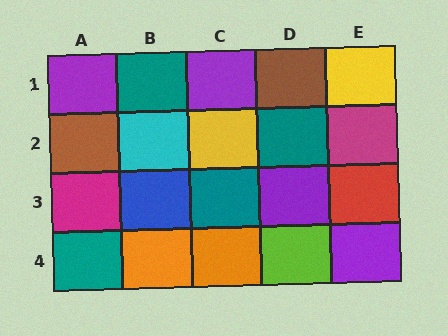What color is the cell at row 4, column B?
Orange.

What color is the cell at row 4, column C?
Orange.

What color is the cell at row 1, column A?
Purple.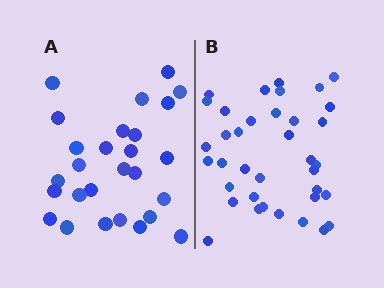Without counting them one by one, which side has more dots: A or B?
Region B (the right region) has more dots.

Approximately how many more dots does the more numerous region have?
Region B has roughly 10 or so more dots than region A.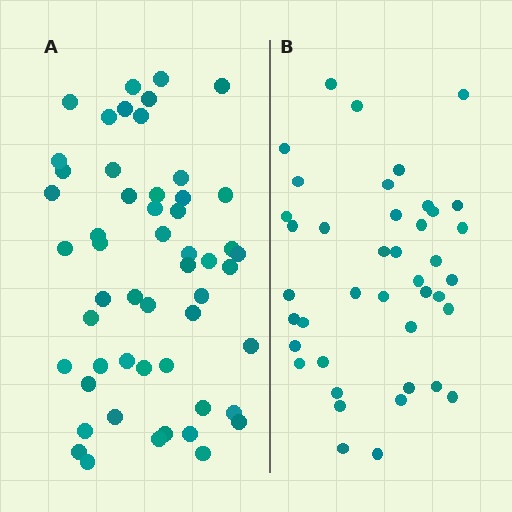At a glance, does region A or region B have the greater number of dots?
Region A (the left region) has more dots.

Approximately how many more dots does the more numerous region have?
Region A has roughly 12 or so more dots than region B.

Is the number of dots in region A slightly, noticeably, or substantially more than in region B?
Region A has noticeably more, but not dramatically so. The ratio is roughly 1.3 to 1.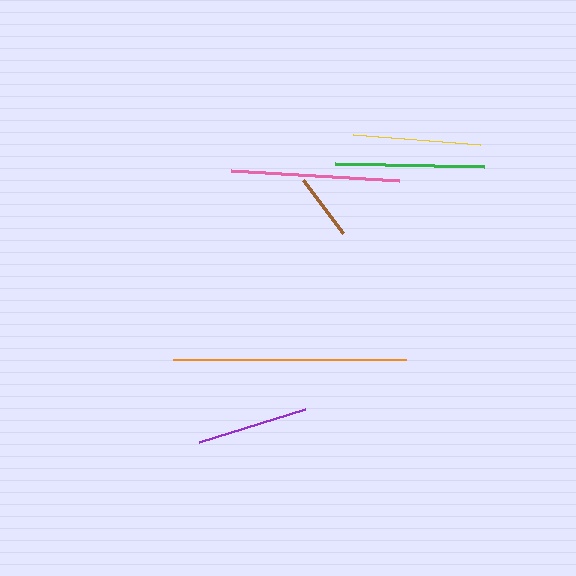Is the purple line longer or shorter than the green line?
The green line is longer than the purple line.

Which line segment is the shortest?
The brown line is the shortest at approximately 66 pixels.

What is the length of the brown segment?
The brown segment is approximately 66 pixels long.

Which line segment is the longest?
The orange line is the longest at approximately 233 pixels.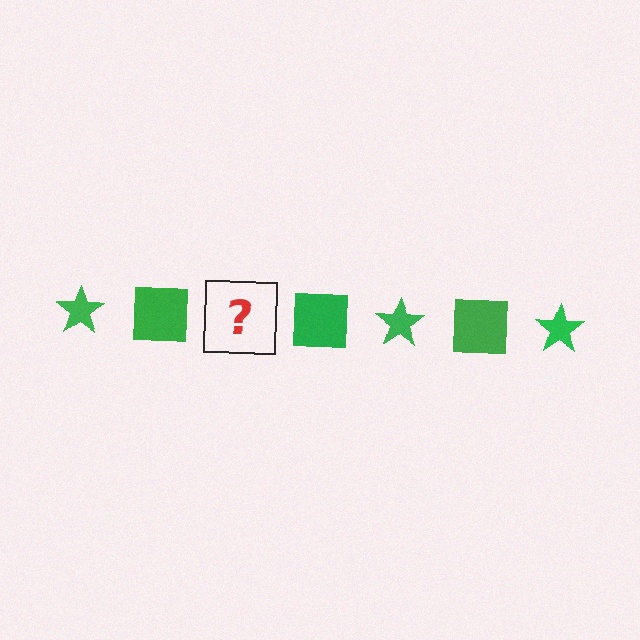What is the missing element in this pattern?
The missing element is a green star.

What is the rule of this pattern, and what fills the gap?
The rule is that the pattern cycles through star, square shapes in green. The gap should be filled with a green star.